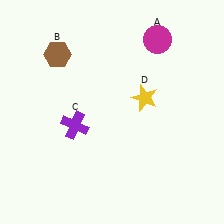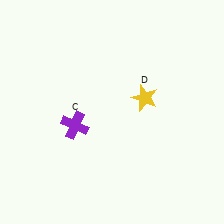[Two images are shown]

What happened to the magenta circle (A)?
The magenta circle (A) was removed in Image 2. It was in the top-right area of Image 1.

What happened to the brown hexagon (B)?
The brown hexagon (B) was removed in Image 2. It was in the top-left area of Image 1.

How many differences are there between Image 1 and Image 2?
There are 2 differences between the two images.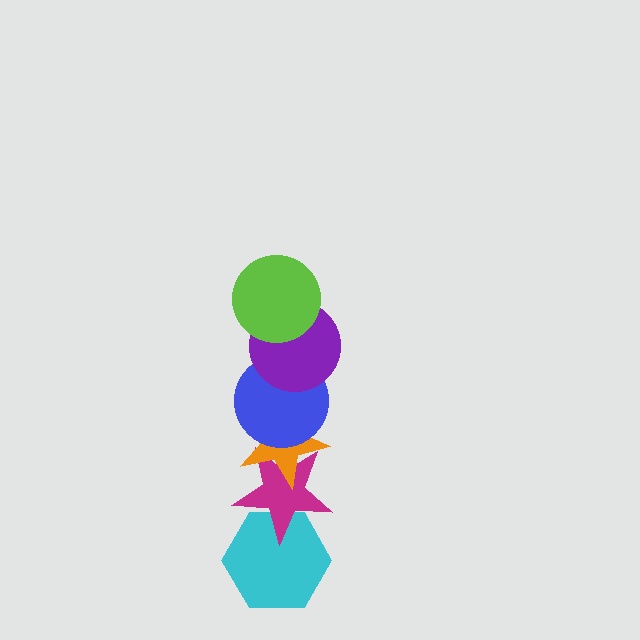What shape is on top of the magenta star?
The orange star is on top of the magenta star.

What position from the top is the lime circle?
The lime circle is 1st from the top.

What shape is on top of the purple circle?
The lime circle is on top of the purple circle.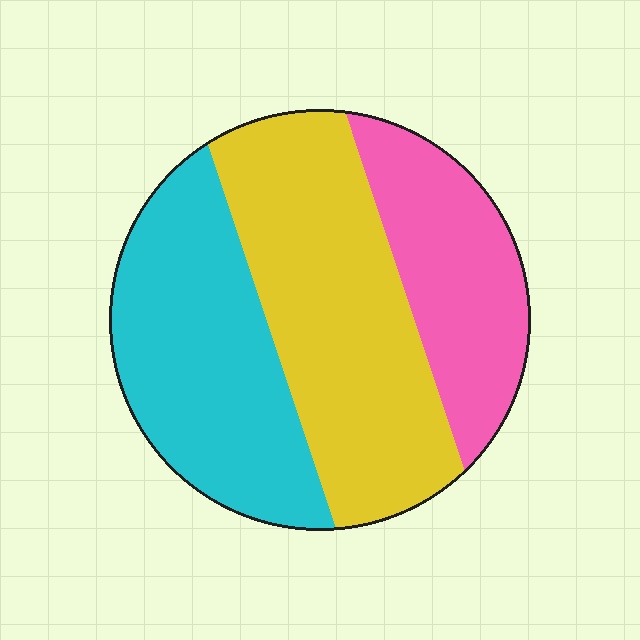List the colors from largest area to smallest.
From largest to smallest: yellow, cyan, pink.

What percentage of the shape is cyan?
Cyan covers roughly 35% of the shape.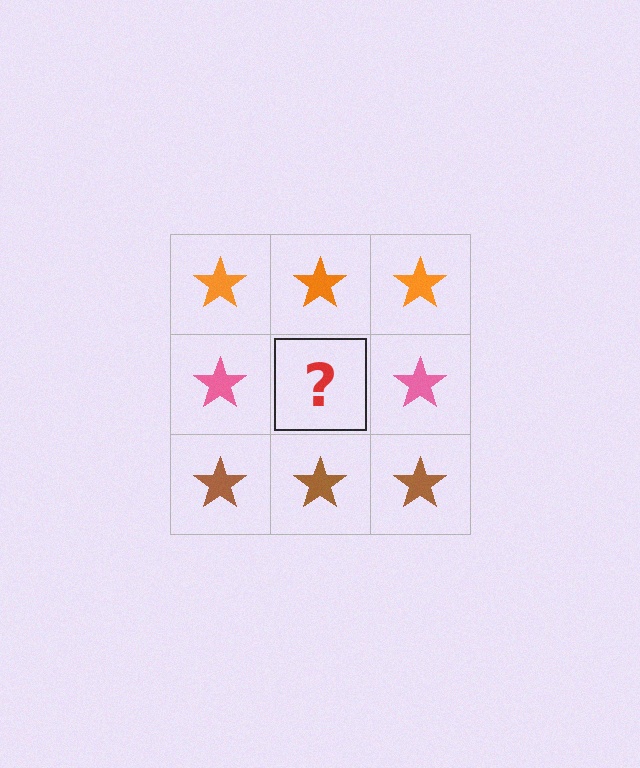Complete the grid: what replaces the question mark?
The question mark should be replaced with a pink star.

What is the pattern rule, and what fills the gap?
The rule is that each row has a consistent color. The gap should be filled with a pink star.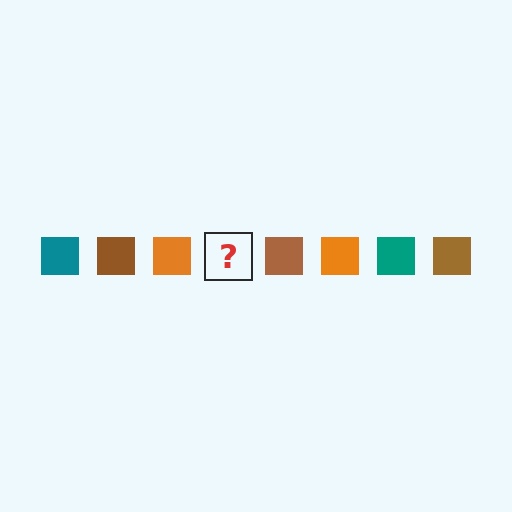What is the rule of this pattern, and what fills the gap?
The rule is that the pattern cycles through teal, brown, orange squares. The gap should be filled with a teal square.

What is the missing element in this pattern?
The missing element is a teal square.